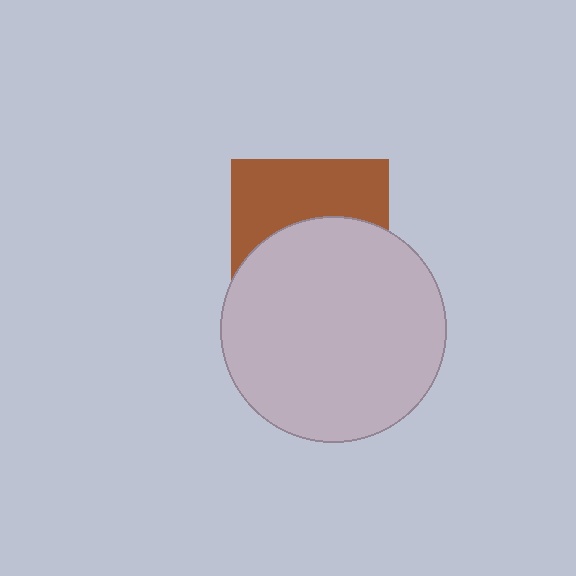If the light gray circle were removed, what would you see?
You would see the complete brown square.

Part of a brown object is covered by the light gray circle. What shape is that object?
It is a square.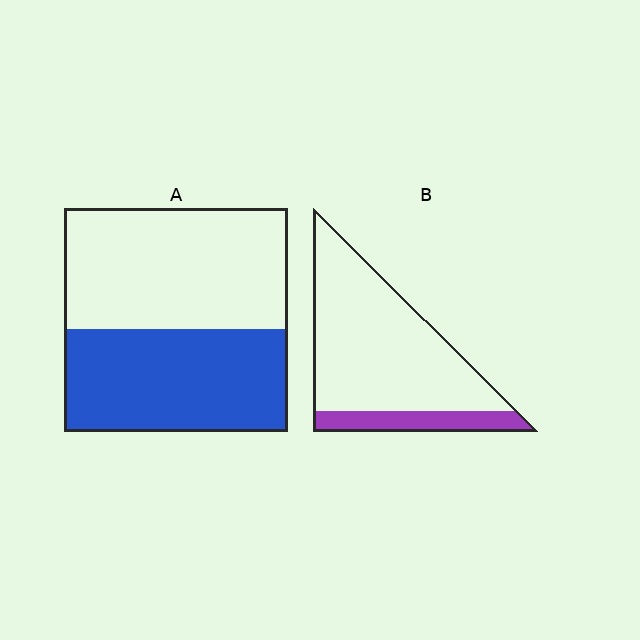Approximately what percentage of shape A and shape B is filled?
A is approximately 45% and B is approximately 20%.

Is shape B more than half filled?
No.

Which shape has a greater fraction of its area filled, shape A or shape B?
Shape A.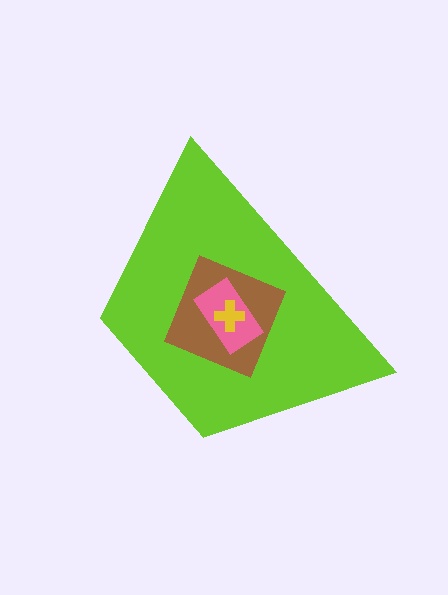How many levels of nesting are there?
4.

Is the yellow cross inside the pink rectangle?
Yes.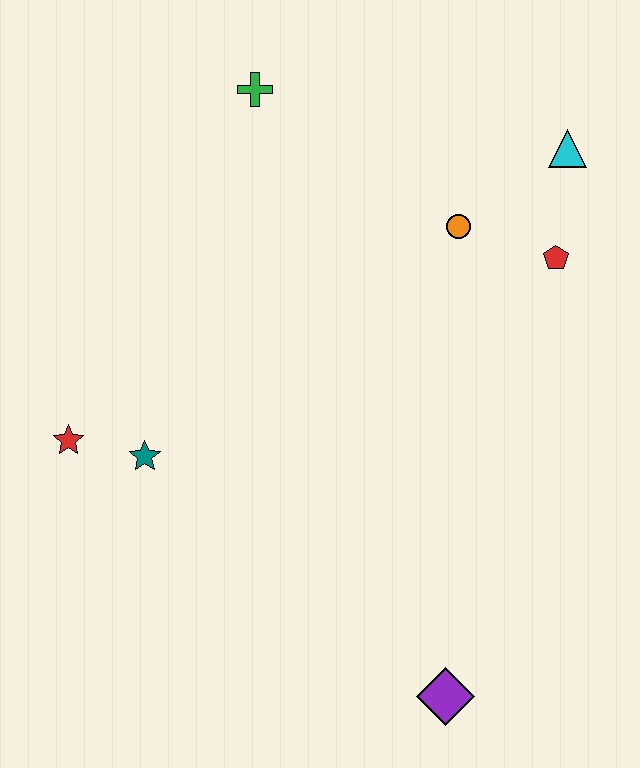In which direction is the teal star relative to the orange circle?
The teal star is to the left of the orange circle.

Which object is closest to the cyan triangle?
The red pentagon is closest to the cyan triangle.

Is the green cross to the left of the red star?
No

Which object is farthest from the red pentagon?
The red star is farthest from the red pentagon.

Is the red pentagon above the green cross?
No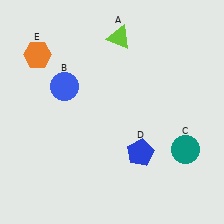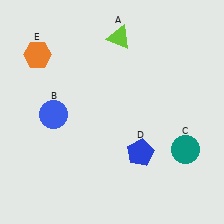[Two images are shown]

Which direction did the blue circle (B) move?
The blue circle (B) moved down.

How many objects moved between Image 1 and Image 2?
1 object moved between the two images.